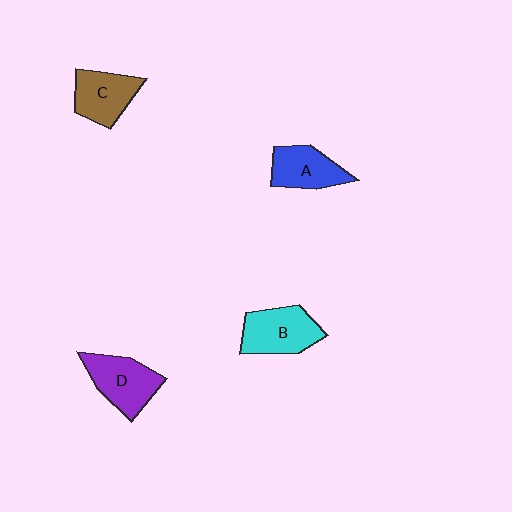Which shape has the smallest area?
Shape A (blue).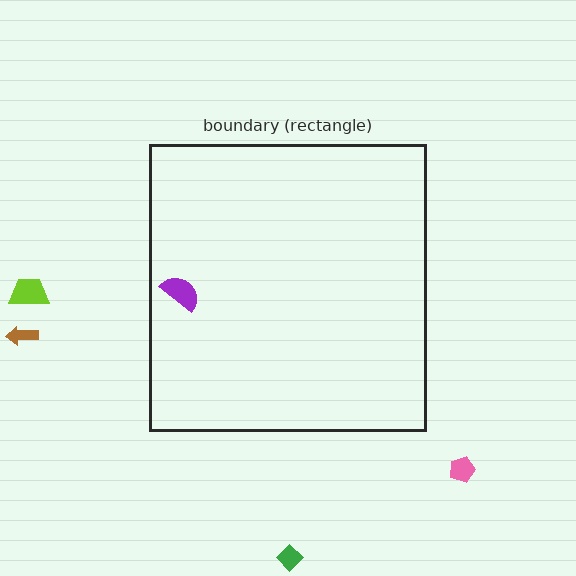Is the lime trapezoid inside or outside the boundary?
Outside.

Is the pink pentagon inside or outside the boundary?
Outside.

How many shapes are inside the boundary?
1 inside, 4 outside.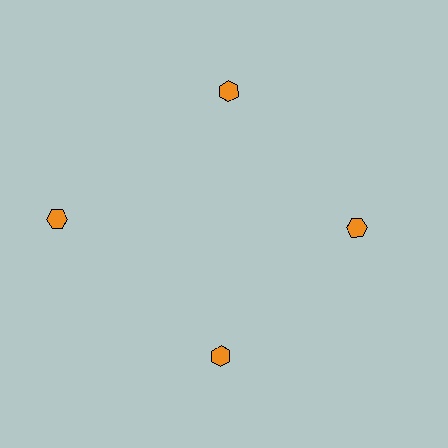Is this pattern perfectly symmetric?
No. The 4 orange hexagons are arranged in a ring, but one element near the 9 o'clock position is pushed outward from the center, breaking the 4-fold rotational symmetry.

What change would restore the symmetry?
The symmetry would be restored by moving it inward, back onto the ring so that all 4 hexagons sit at equal angles and equal distance from the center.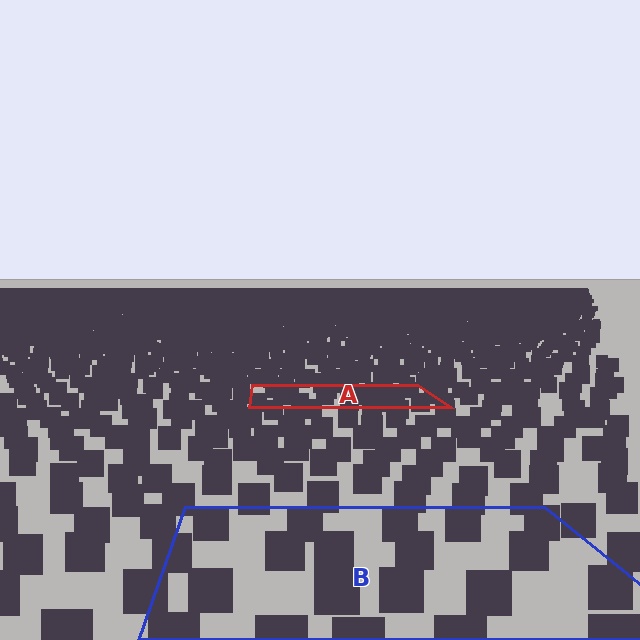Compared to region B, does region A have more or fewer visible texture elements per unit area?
Region A has more texture elements per unit area — they are packed more densely because it is farther away.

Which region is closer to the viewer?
Region B is closer. The texture elements there are larger and more spread out.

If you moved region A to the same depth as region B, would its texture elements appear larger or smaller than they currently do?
They would appear larger. At a closer depth, the same texture elements are projected at a bigger on-screen size.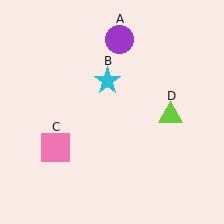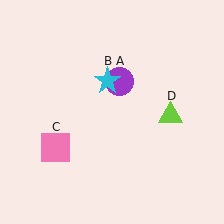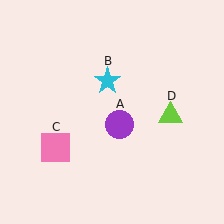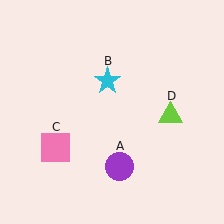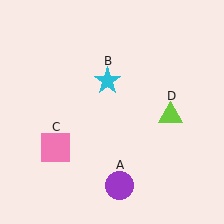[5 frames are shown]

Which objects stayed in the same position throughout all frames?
Cyan star (object B) and pink square (object C) and lime triangle (object D) remained stationary.